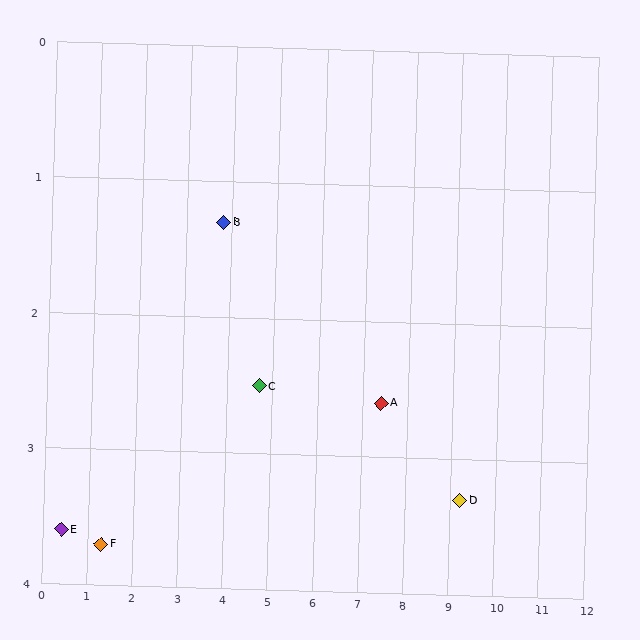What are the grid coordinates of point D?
Point D is at approximately (9.2, 3.3).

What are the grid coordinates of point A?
Point A is at approximately (7.4, 2.6).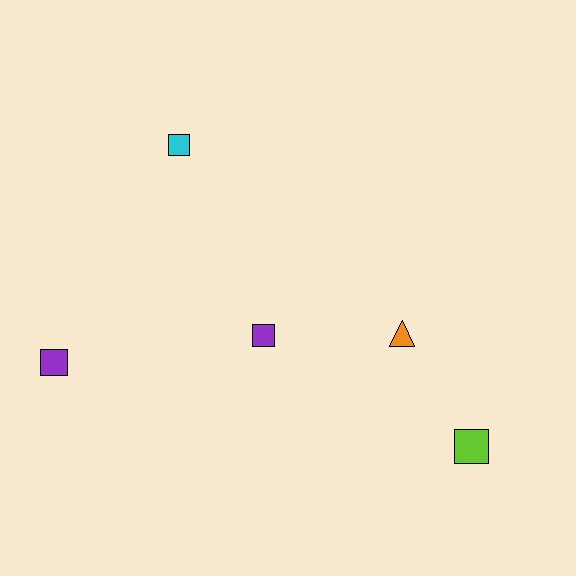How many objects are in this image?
There are 5 objects.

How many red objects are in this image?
There are no red objects.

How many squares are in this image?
There are 4 squares.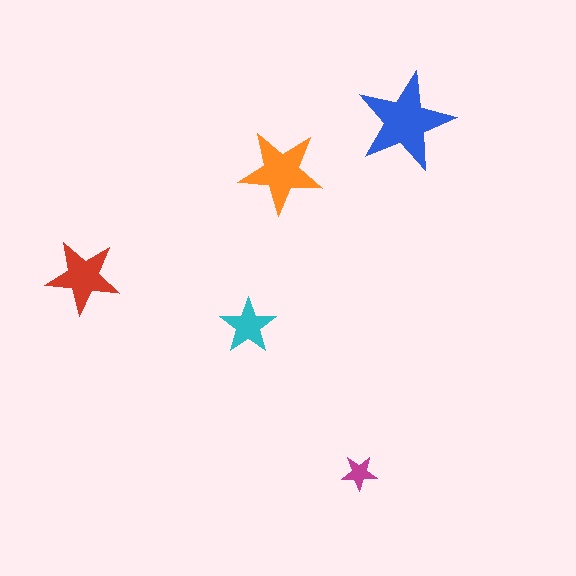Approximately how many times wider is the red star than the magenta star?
About 2 times wider.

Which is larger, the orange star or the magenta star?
The orange one.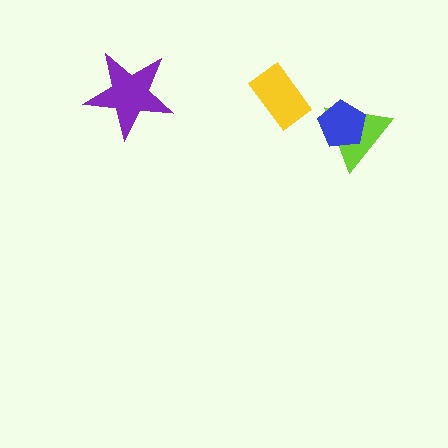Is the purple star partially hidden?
No, no other shape covers it.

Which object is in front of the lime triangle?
The blue pentagon is in front of the lime triangle.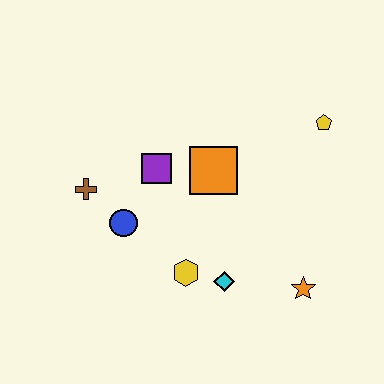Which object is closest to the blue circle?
The brown cross is closest to the blue circle.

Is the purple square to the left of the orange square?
Yes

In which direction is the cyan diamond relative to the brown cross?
The cyan diamond is to the right of the brown cross.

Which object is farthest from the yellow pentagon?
The brown cross is farthest from the yellow pentagon.